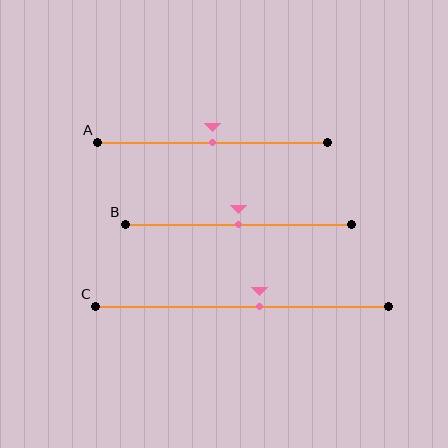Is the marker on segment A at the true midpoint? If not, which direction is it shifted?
Yes, the marker on segment A is at the true midpoint.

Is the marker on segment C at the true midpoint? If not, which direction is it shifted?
No, the marker on segment C is shifted to the right by about 6% of the segment length.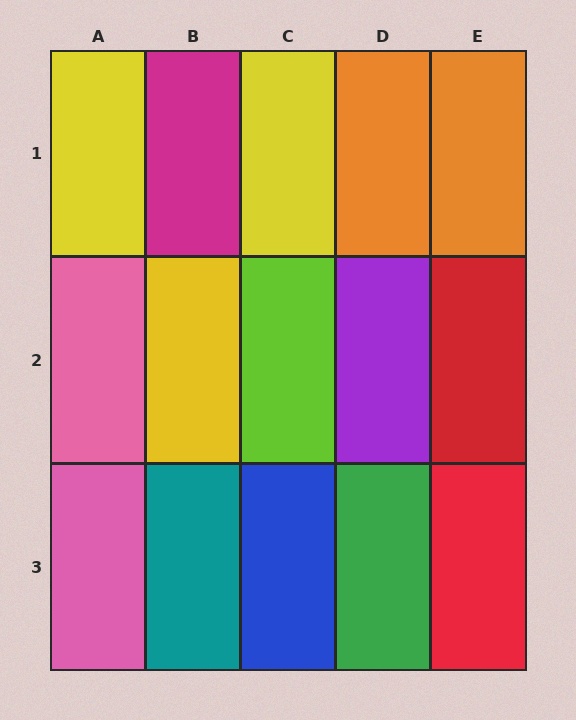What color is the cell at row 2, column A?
Pink.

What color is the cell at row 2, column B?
Yellow.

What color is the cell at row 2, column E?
Red.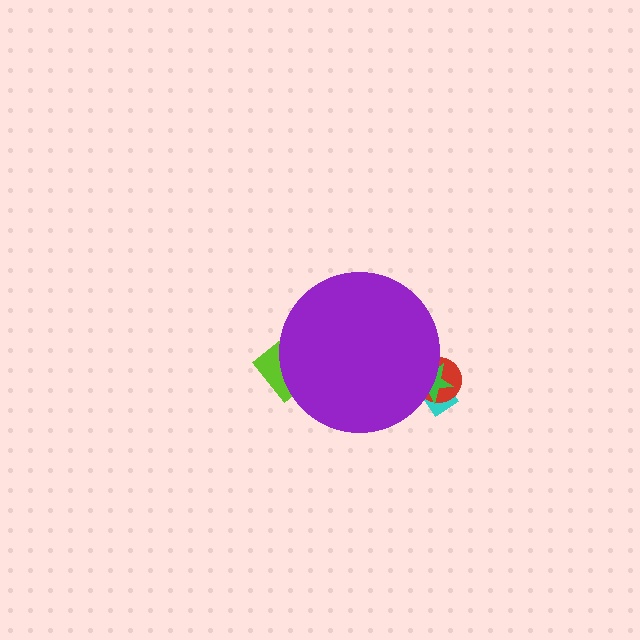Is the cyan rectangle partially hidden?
Yes, the cyan rectangle is partially hidden behind the purple circle.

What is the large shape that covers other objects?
A purple circle.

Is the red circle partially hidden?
Yes, the red circle is partially hidden behind the purple circle.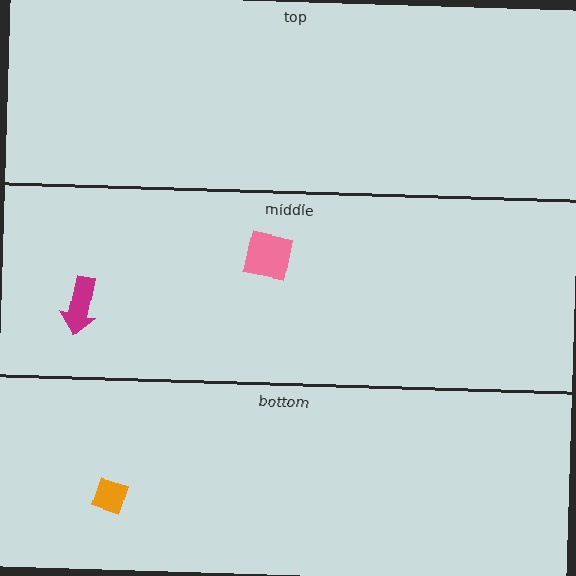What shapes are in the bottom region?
The orange diamond.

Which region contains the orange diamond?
The bottom region.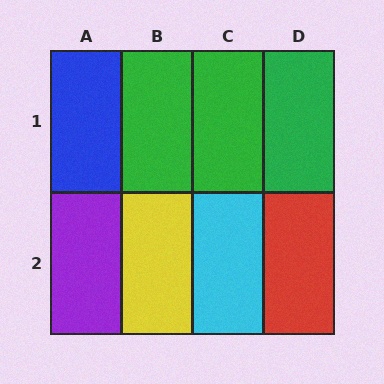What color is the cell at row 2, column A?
Purple.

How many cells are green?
3 cells are green.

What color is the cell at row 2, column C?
Cyan.